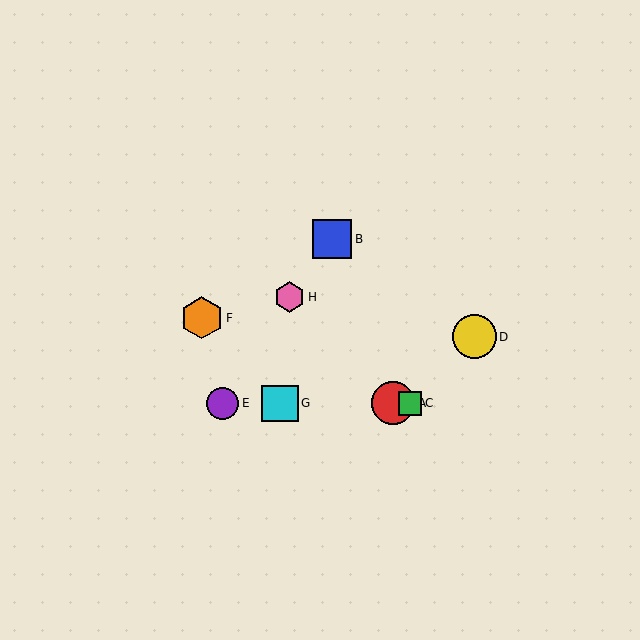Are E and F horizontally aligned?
No, E is at y≈403 and F is at y≈318.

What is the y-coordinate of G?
Object G is at y≈403.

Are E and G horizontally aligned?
Yes, both are at y≈403.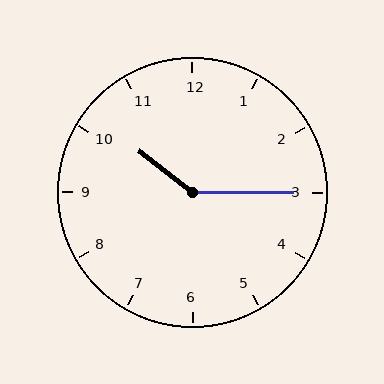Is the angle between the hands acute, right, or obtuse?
It is obtuse.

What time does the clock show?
10:15.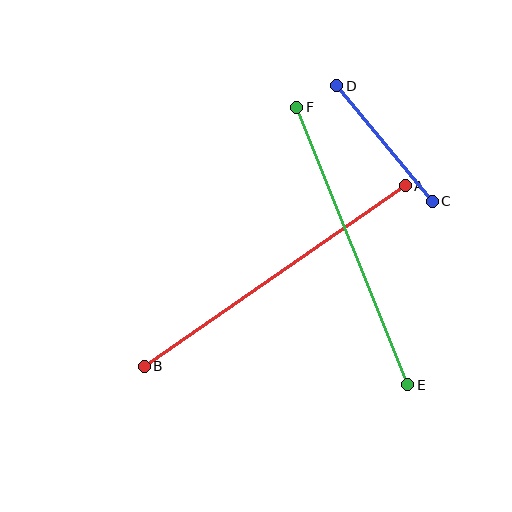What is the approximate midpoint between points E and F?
The midpoint is at approximately (352, 246) pixels.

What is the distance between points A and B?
The distance is approximately 318 pixels.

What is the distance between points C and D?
The distance is approximately 150 pixels.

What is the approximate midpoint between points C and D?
The midpoint is at approximately (385, 144) pixels.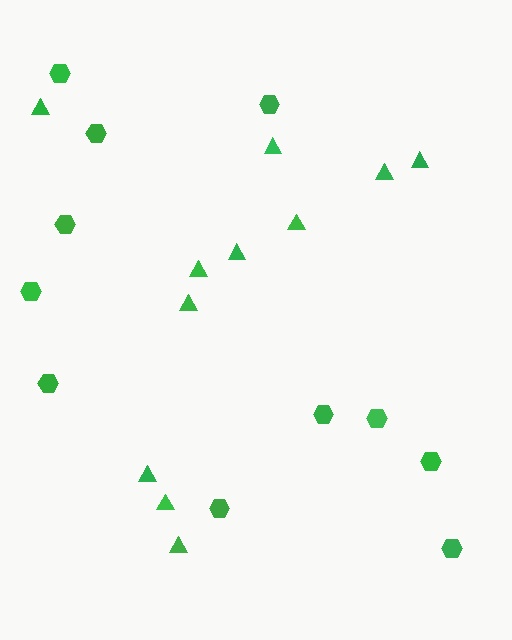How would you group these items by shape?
There are 2 groups: one group of hexagons (11) and one group of triangles (11).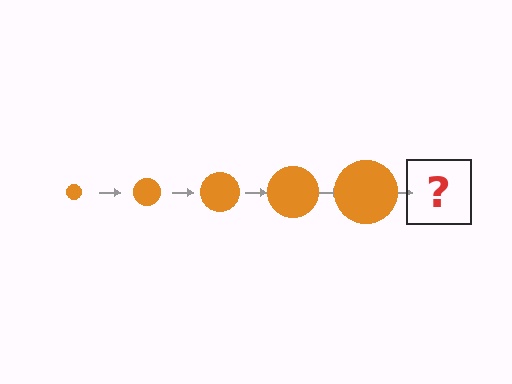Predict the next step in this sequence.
The next step is an orange circle, larger than the previous one.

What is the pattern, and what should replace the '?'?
The pattern is that the circle gets progressively larger each step. The '?' should be an orange circle, larger than the previous one.